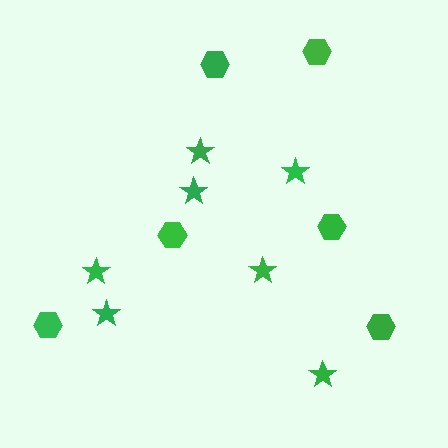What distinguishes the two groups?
There are 2 groups: one group of stars (7) and one group of hexagons (6).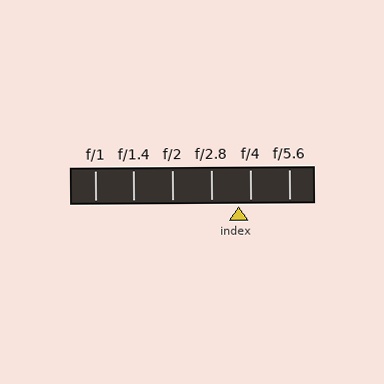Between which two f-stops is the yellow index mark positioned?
The index mark is between f/2.8 and f/4.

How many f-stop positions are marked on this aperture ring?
There are 6 f-stop positions marked.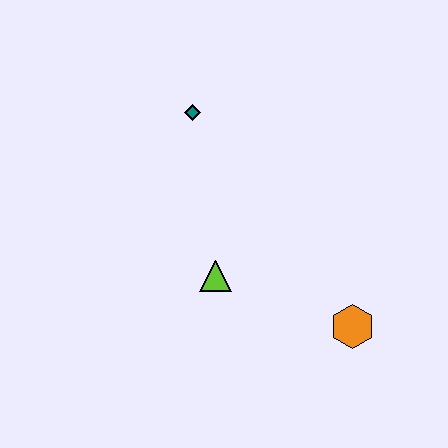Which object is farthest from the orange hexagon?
The teal diamond is farthest from the orange hexagon.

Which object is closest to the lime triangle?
The orange hexagon is closest to the lime triangle.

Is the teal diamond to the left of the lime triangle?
Yes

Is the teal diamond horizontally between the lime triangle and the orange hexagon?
No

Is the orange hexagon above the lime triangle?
No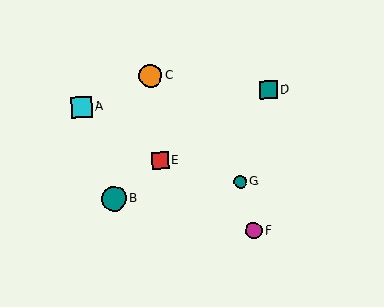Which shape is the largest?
The teal circle (labeled B) is the largest.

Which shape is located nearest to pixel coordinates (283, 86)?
The teal square (labeled D) at (268, 90) is nearest to that location.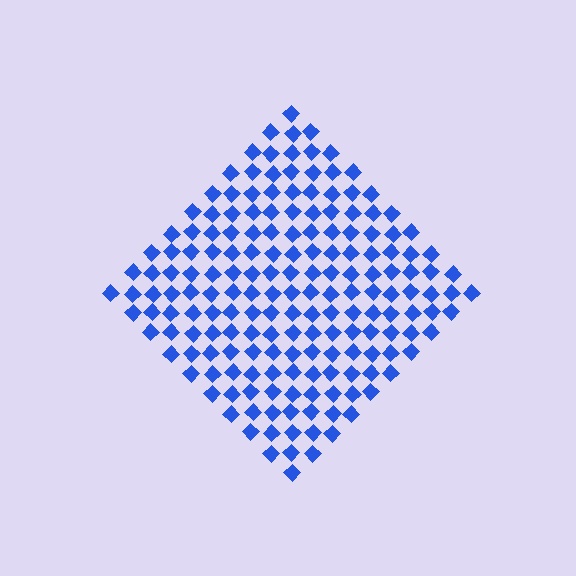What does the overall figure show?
The overall figure shows a diamond.